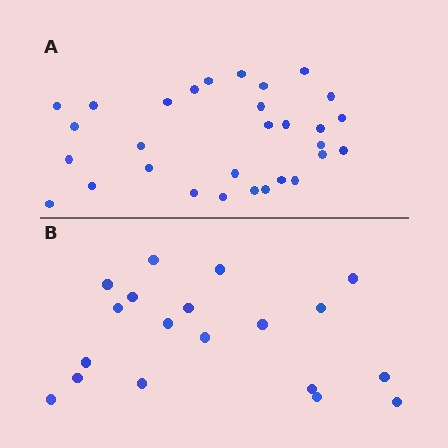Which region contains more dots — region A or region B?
Region A (the top region) has more dots.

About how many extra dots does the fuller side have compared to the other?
Region A has roughly 12 or so more dots than region B.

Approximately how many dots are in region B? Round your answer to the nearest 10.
About 20 dots. (The exact count is 19, which rounds to 20.)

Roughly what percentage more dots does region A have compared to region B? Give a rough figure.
About 60% more.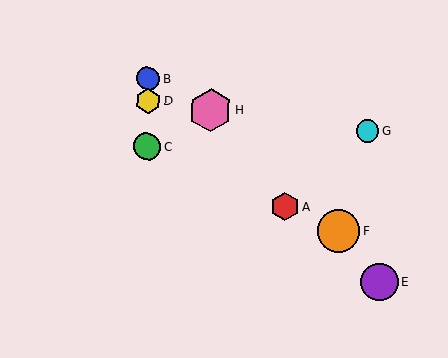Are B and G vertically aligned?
No, B is at x≈148 and G is at x≈368.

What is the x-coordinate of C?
Object C is at x≈147.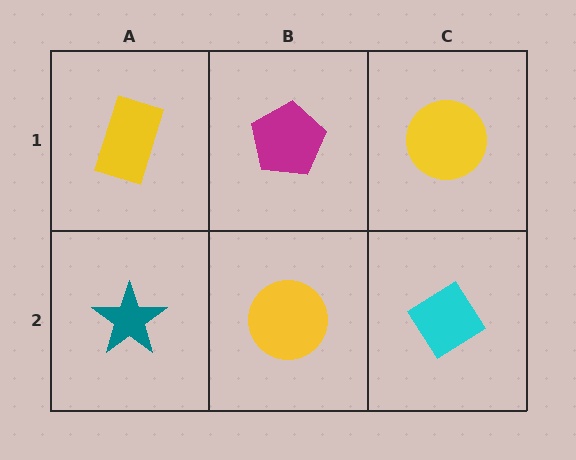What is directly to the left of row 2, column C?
A yellow circle.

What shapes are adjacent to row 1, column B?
A yellow circle (row 2, column B), a yellow rectangle (row 1, column A), a yellow circle (row 1, column C).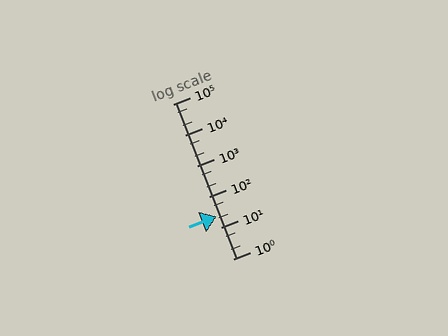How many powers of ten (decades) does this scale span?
The scale spans 5 decades, from 1 to 100000.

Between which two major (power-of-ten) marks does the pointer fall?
The pointer is between 10 and 100.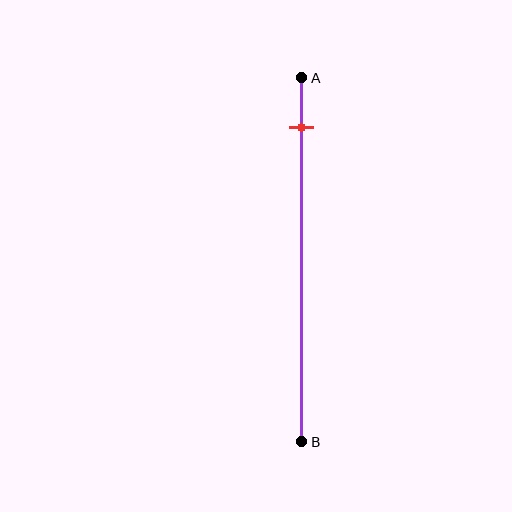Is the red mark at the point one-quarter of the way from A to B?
No, the mark is at about 15% from A, not at the 25% one-quarter point.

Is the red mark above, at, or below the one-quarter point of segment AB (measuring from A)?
The red mark is above the one-quarter point of segment AB.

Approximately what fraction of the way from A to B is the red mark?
The red mark is approximately 15% of the way from A to B.